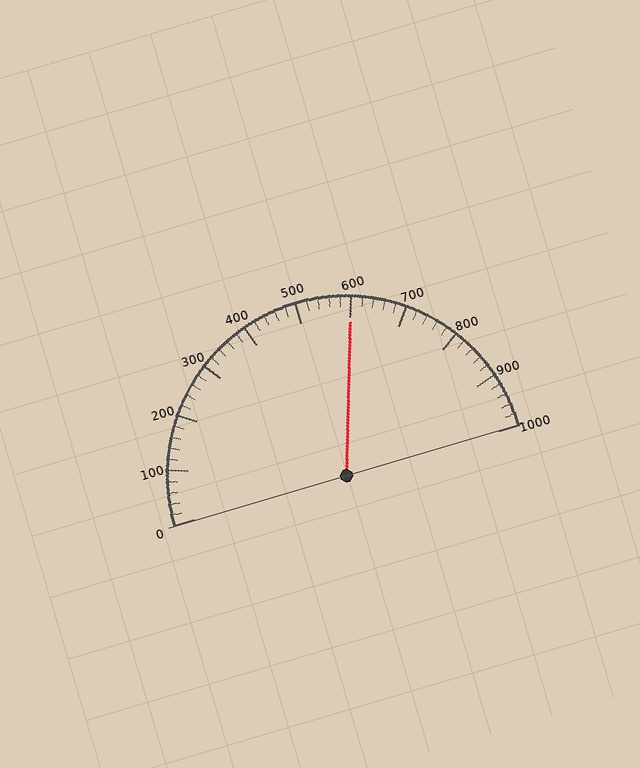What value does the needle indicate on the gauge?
The needle indicates approximately 600.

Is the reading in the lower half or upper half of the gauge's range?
The reading is in the upper half of the range (0 to 1000).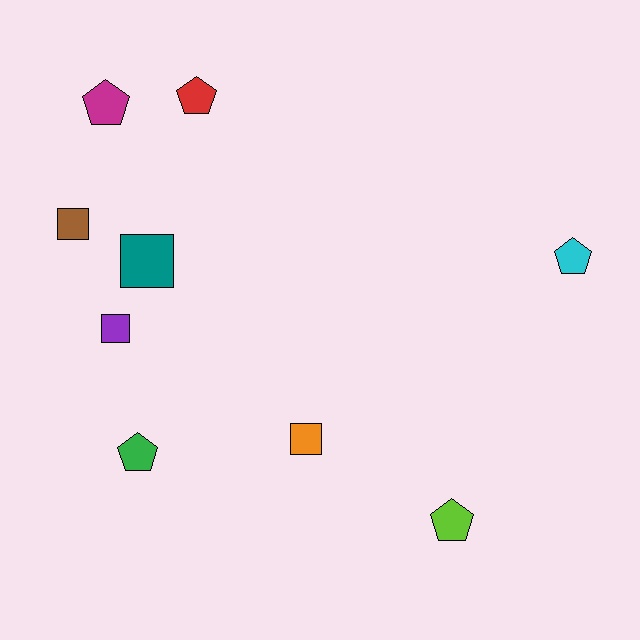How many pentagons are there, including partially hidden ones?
There are 5 pentagons.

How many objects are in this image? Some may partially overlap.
There are 9 objects.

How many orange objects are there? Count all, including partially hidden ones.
There is 1 orange object.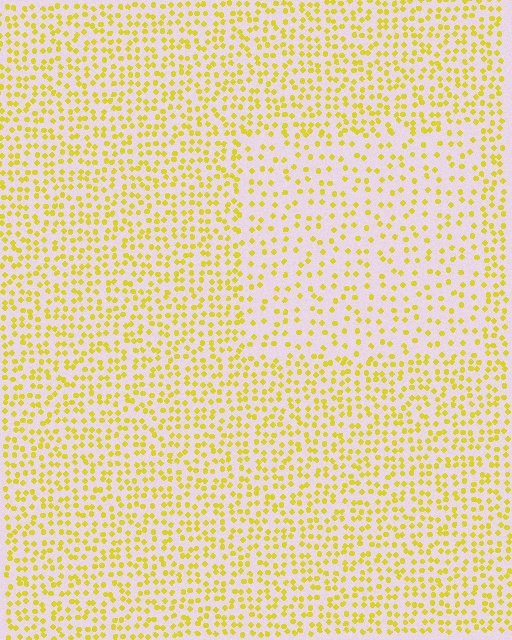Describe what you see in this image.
The image contains small yellow elements arranged at two different densities. A rectangle-shaped region is visible where the elements are less densely packed than the surrounding area.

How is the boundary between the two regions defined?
The boundary is defined by a change in element density (approximately 1.9x ratio). All elements are the same color, size, and shape.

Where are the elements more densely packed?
The elements are more densely packed outside the rectangle boundary.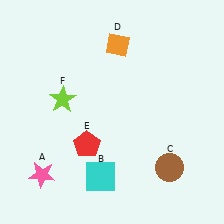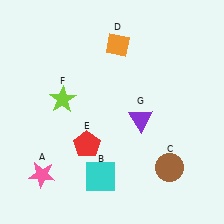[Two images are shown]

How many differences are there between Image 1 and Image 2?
There is 1 difference between the two images.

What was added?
A purple triangle (G) was added in Image 2.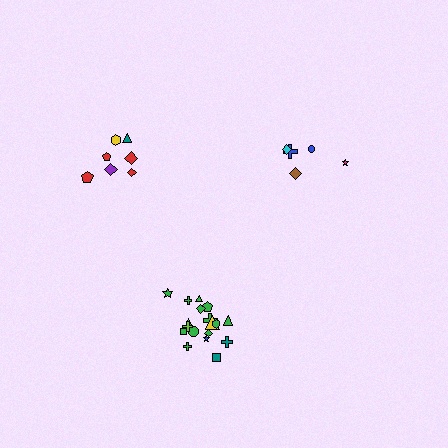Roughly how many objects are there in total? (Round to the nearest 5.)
Roughly 30 objects in total.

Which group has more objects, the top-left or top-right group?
The top-left group.